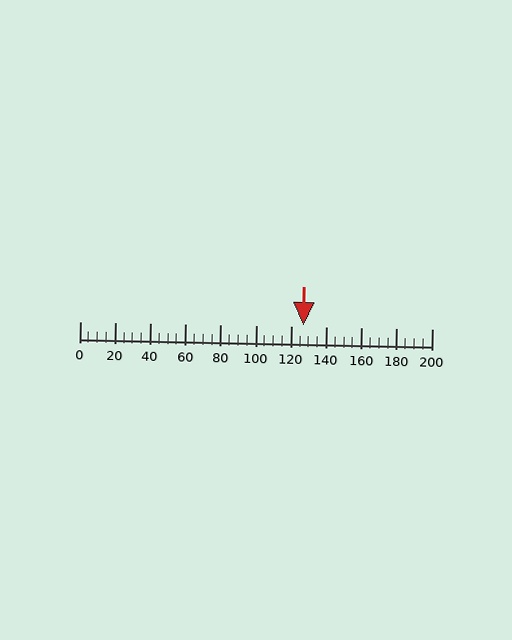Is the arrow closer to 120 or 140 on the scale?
The arrow is closer to 120.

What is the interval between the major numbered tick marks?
The major tick marks are spaced 20 units apart.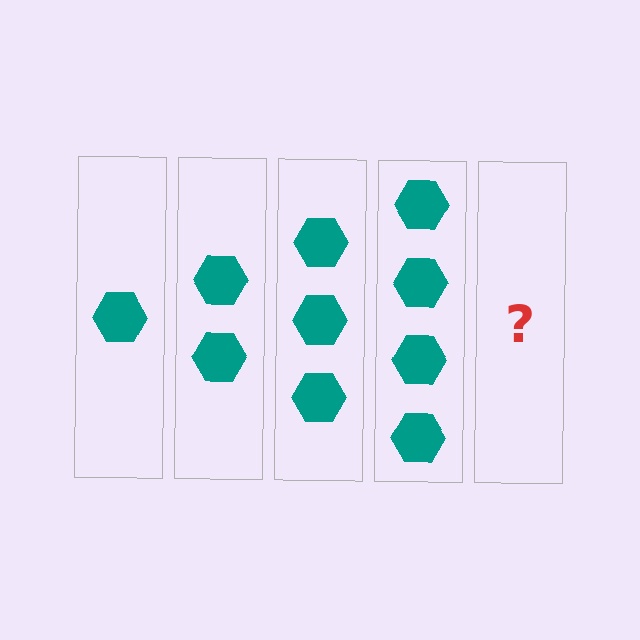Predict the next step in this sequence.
The next step is 5 hexagons.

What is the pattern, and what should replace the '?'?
The pattern is that each step adds one more hexagon. The '?' should be 5 hexagons.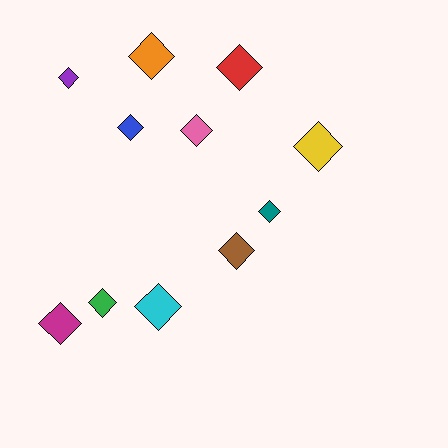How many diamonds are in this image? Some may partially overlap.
There are 11 diamonds.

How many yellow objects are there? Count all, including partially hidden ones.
There is 1 yellow object.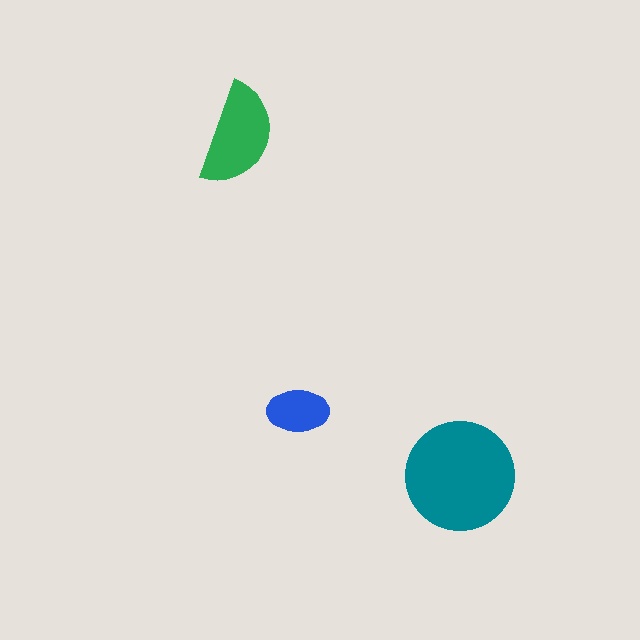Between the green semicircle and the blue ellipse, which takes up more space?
The green semicircle.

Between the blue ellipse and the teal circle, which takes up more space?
The teal circle.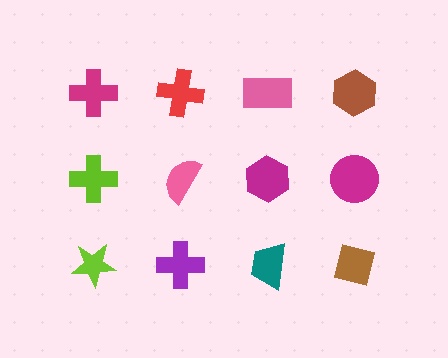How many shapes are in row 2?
4 shapes.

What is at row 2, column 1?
A lime cross.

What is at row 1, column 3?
A pink rectangle.